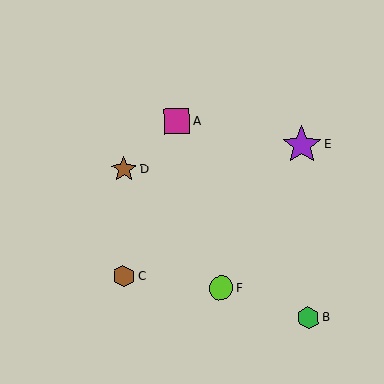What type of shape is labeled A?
Shape A is a magenta square.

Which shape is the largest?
The purple star (labeled E) is the largest.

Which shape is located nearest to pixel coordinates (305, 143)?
The purple star (labeled E) at (302, 145) is nearest to that location.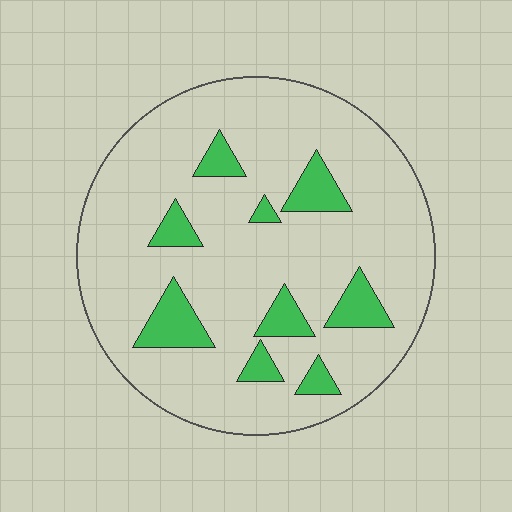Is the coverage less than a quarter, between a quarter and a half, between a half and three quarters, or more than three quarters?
Less than a quarter.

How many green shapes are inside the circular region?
9.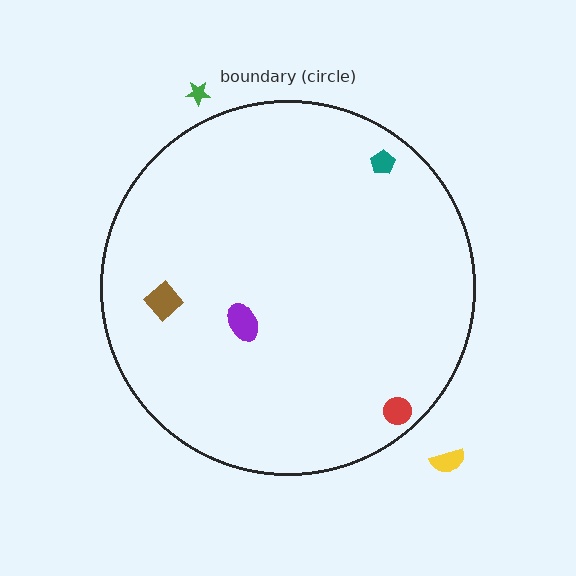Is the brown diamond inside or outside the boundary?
Inside.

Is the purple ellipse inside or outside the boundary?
Inside.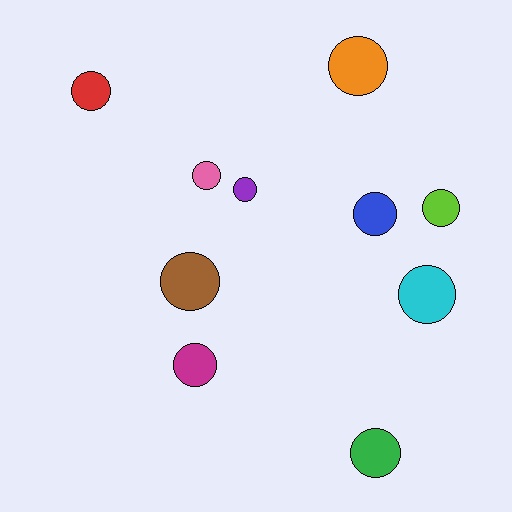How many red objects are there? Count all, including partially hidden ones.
There is 1 red object.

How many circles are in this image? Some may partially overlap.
There are 10 circles.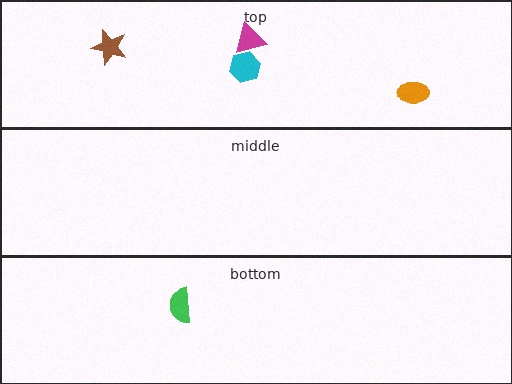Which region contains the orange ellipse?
The top region.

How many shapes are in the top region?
4.